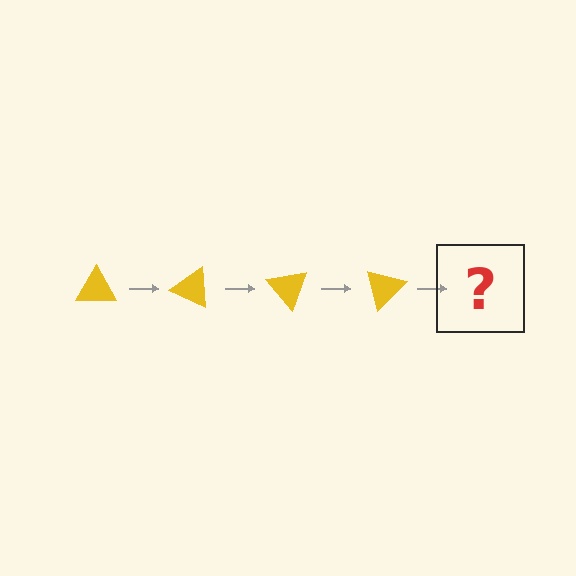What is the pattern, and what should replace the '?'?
The pattern is that the triangle rotates 25 degrees each step. The '?' should be a yellow triangle rotated 100 degrees.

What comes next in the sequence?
The next element should be a yellow triangle rotated 100 degrees.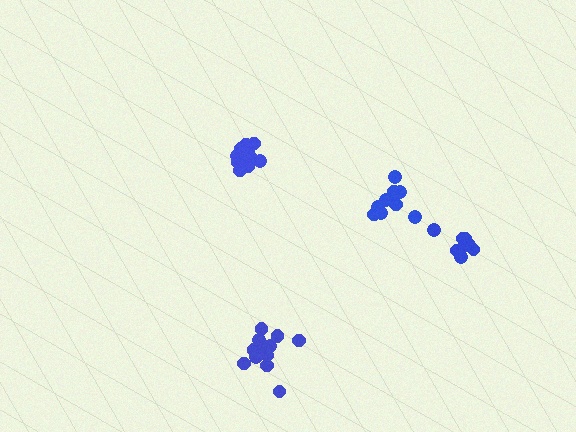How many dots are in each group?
Group 1: 10 dots, Group 2: 14 dots, Group 3: 8 dots, Group 4: 12 dots (44 total).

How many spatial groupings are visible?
There are 4 spatial groupings.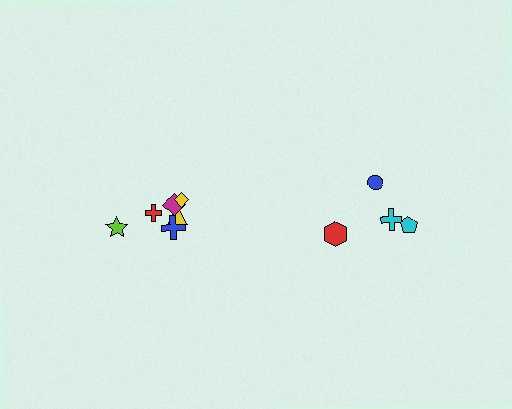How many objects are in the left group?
There are 6 objects.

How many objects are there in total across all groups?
There are 10 objects.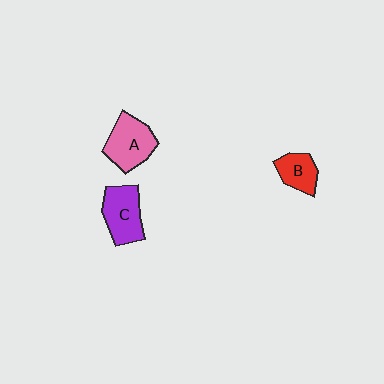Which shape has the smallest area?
Shape B (red).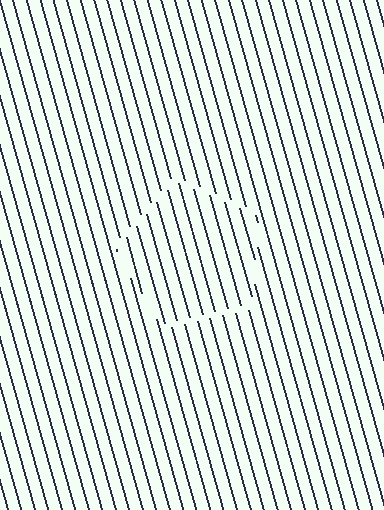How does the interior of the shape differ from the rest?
The interior of the shape contains the same grating, shifted by half a period — the contour is defined by the phase discontinuity where line-ends from the inner and outer gratings abut.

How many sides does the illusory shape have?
5 sides — the line-ends trace a pentagon.